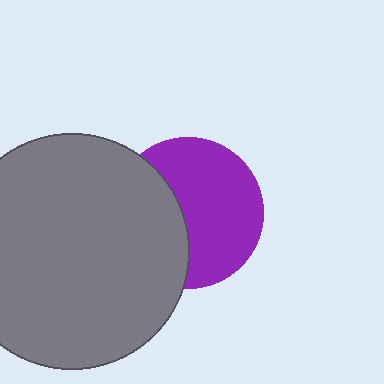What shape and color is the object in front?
The object in front is a gray circle.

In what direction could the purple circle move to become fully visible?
The purple circle could move right. That would shift it out from behind the gray circle entirely.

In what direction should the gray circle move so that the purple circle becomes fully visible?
The gray circle should move left. That is the shortest direction to clear the overlap and leave the purple circle fully visible.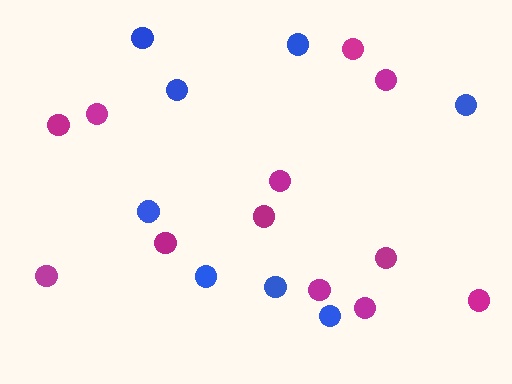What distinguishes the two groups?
There are 2 groups: one group of magenta circles (12) and one group of blue circles (8).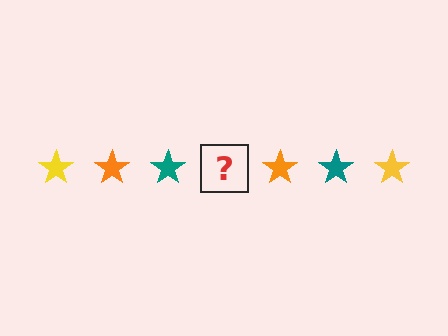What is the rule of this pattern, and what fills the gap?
The rule is that the pattern cycles through yellow, orange, teal stars. The gap should be filled with a yellow star.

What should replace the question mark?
The question mark should be replaced with a yellow star.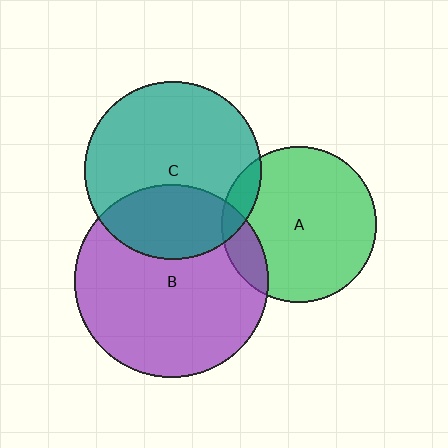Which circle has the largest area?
Circle B (purple).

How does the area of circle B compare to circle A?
Approximately 1.6 times.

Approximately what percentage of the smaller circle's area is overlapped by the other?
Approximately 10%.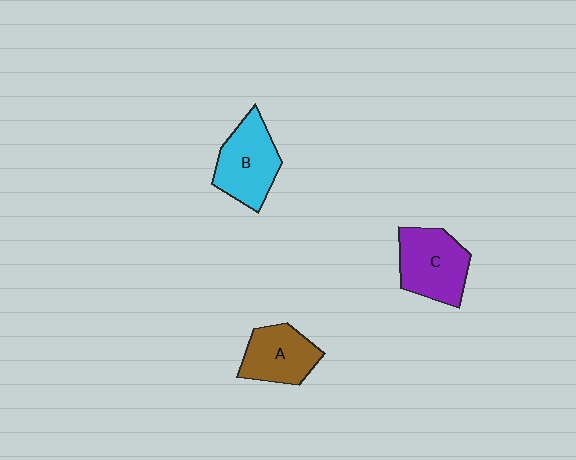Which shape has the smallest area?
Shape A (brown).